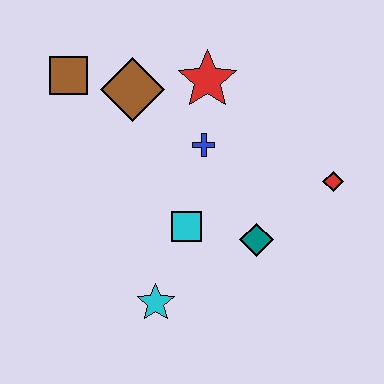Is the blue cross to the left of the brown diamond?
No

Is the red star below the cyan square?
No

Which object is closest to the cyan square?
The teal diamond is closest to the cyan square.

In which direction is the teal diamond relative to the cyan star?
The teal diamond is to the right of the cyan star.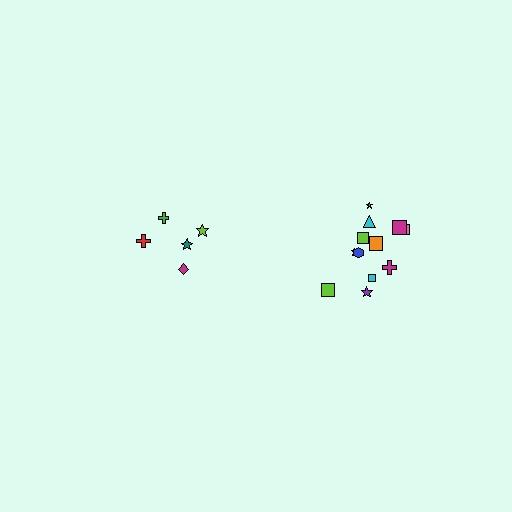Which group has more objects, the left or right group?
The right group.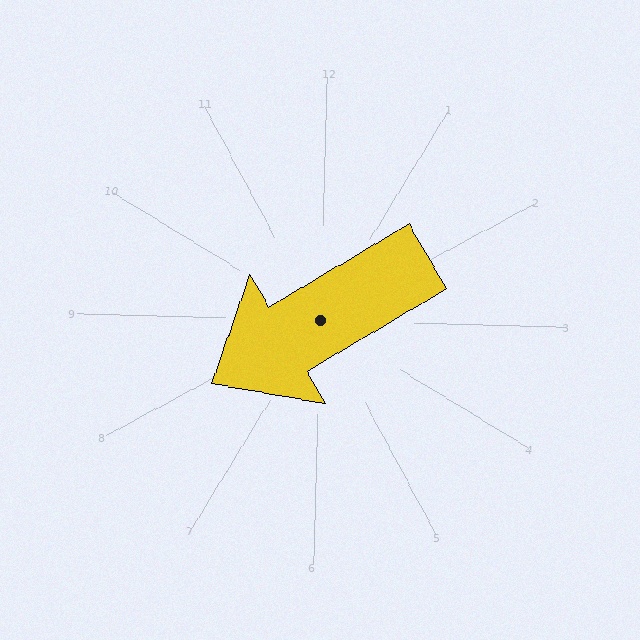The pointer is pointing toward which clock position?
Roughly 8 o'clock.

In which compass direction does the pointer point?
Southwest.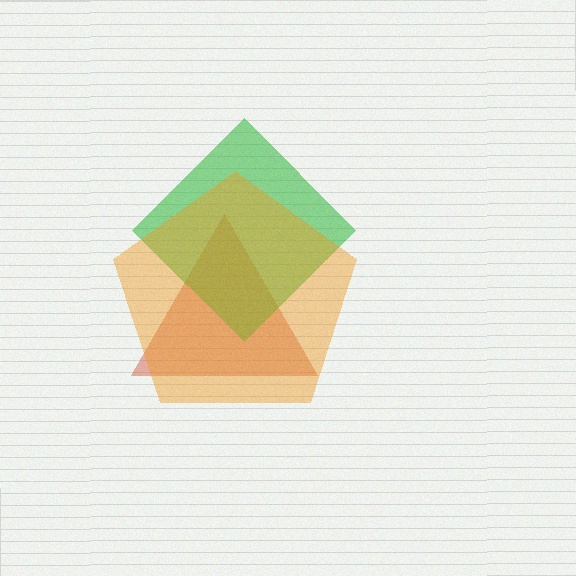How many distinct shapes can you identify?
There are 3 distinct shapes: a red triangle, a green diamond, an orange pentagon.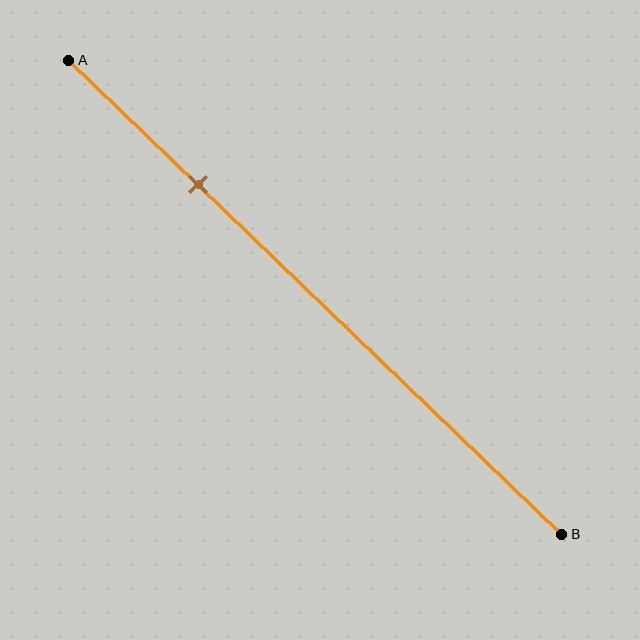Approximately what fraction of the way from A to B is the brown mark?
The brown mark is approximately 25% of the way from A to B.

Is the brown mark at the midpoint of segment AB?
No, the mark is at about 25% from A, not at the 50% midpoint.